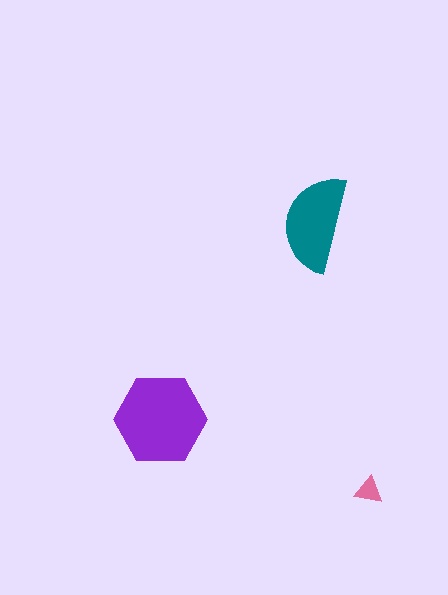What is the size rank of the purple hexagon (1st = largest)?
1st.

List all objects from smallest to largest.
The pink triangle, the teal semicircle, the purple hexagon.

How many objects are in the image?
There are 3 objects in the image.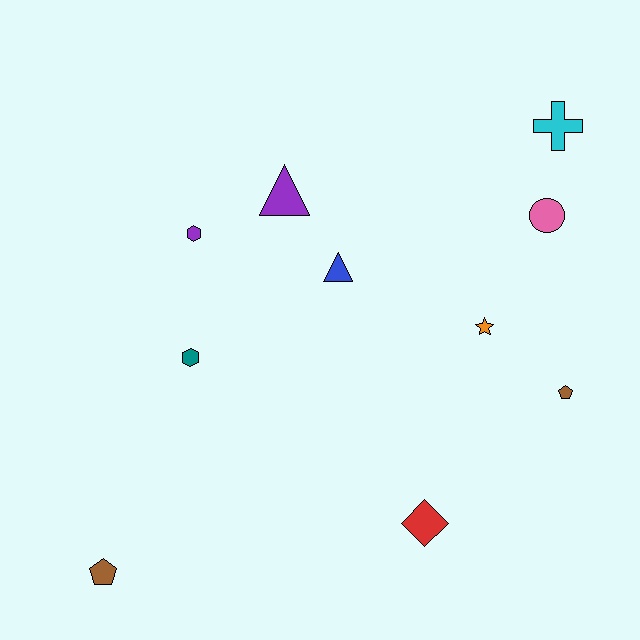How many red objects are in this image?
There is 1 red object.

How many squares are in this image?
There are no squares.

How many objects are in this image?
There are 10 objects.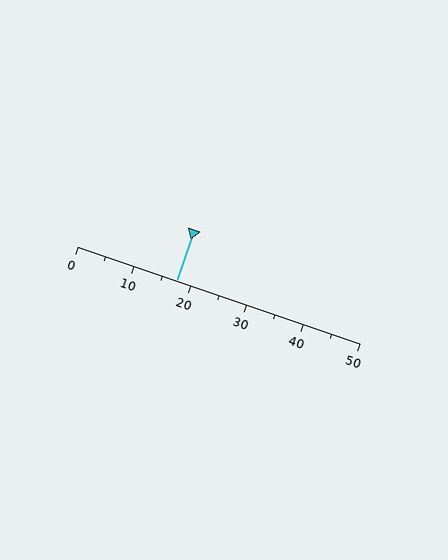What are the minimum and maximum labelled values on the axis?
The axis runs from 0 to 50.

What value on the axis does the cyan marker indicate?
The marker indicates approximately 17.5.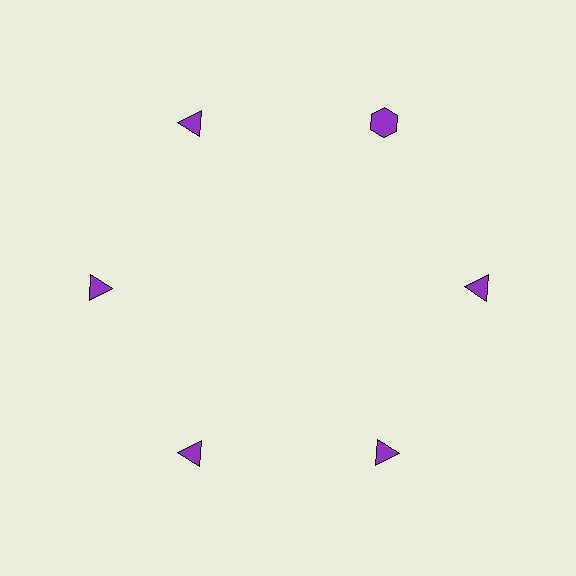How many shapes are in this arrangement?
There are 6 shapes arranged in a ring pattern.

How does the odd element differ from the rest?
It has a different shape: hexagon instead of triangle.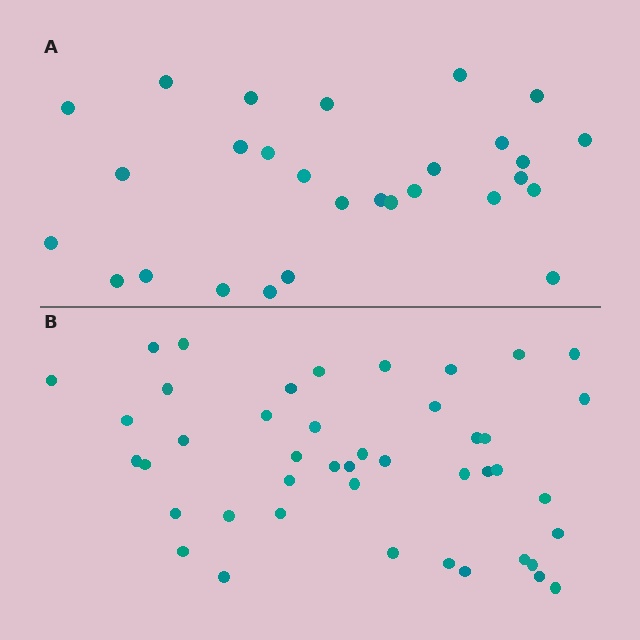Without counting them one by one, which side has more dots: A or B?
Region B (the bottom region) has more dots.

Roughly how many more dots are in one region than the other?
Region B has approximately 15 more dots than region A.